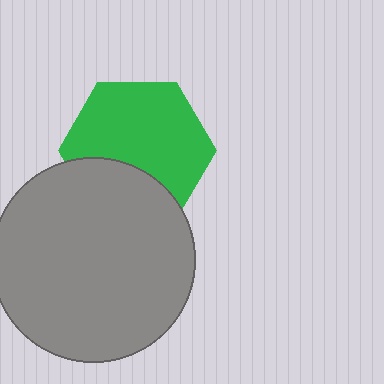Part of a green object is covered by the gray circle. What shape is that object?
It is a hexagon.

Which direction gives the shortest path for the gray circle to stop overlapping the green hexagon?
Moving down gives the shortest separation.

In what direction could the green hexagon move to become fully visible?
The green hexagon could move up. That would shift it out from behind the gray circle entirely.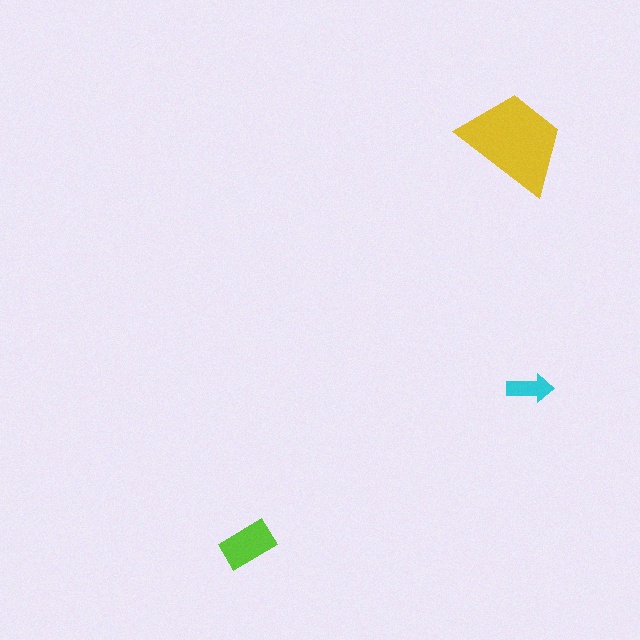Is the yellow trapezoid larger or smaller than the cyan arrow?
Larger.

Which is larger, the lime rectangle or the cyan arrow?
The lime rectangle.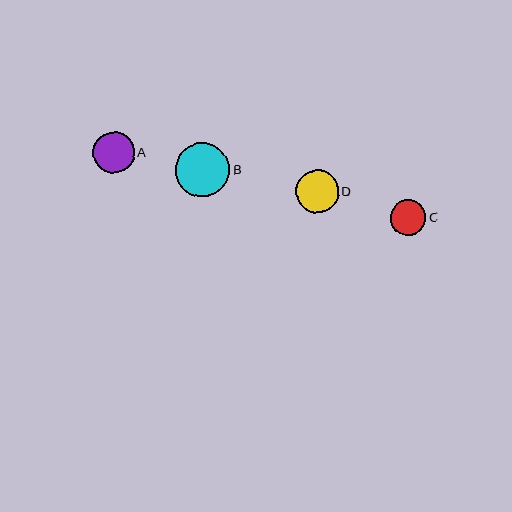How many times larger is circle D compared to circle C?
Circle D is approximately 1.2 times the size of circle C.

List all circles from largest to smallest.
From largest to smallest: B, D, A, C.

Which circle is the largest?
Circle B is the largest with a size of approximately 54 pixels.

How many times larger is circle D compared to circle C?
Circle D is approximately 1.2 times the size of circle C.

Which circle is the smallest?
Circle C is the smallest with a size of approximately 36 pixels.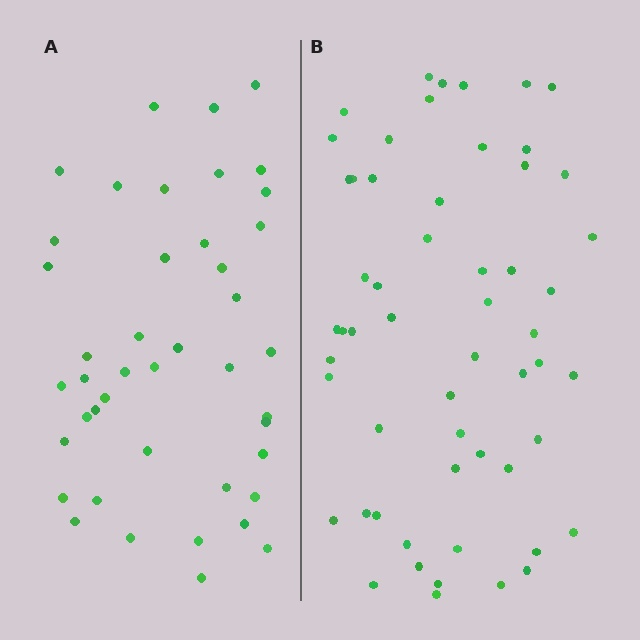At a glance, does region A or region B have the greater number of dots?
Region B (the right region) has more dots.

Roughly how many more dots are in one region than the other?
Region B has approximately 15 more dots than region A.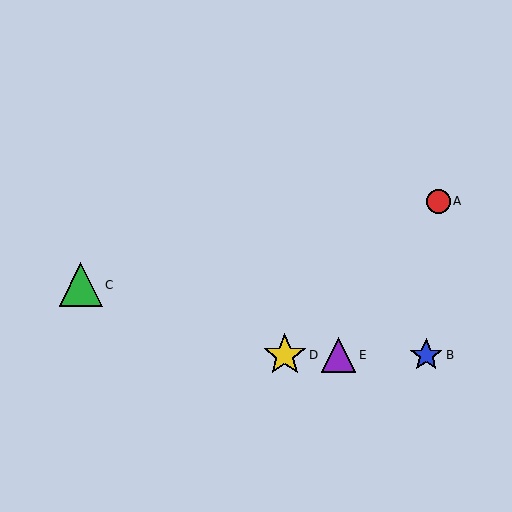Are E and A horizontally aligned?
No, E is at y≈355 and A is at y≈201.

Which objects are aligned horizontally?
Objects B, D, E are aligned horizontally.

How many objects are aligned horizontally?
3 objects (B, D, E) are aligned horizontally.